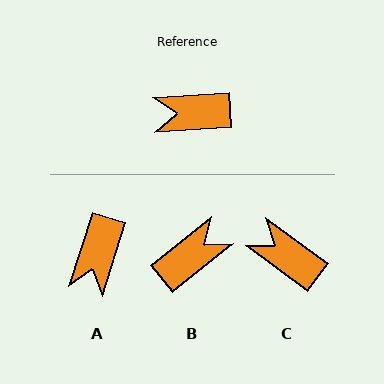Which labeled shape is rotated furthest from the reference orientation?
B, about 145 degrees away.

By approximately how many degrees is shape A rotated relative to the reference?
Approximately 69 degrees counter-clockwise.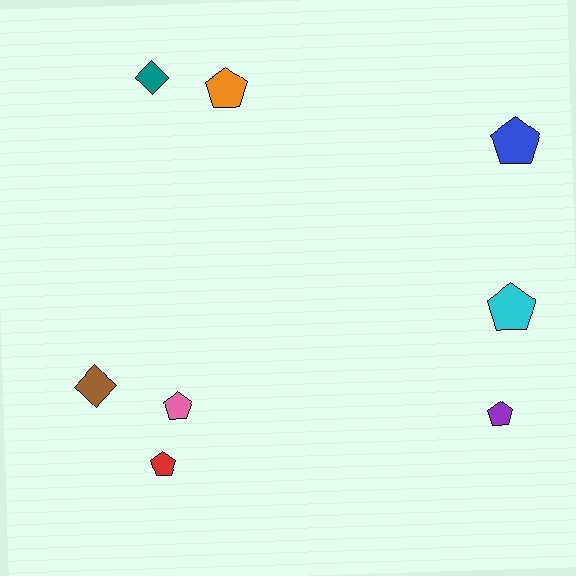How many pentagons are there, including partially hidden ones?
There are 6 pentagons.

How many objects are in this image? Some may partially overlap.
There are 8 objects.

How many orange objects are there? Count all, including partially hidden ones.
There is 1 orange object.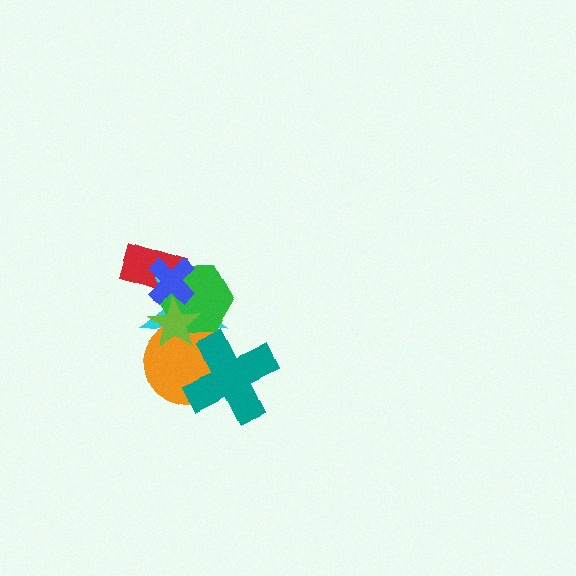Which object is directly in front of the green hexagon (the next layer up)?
The lime star is directly in front of the green hexagon.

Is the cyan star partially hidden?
Yes, it is partially covered by another shape.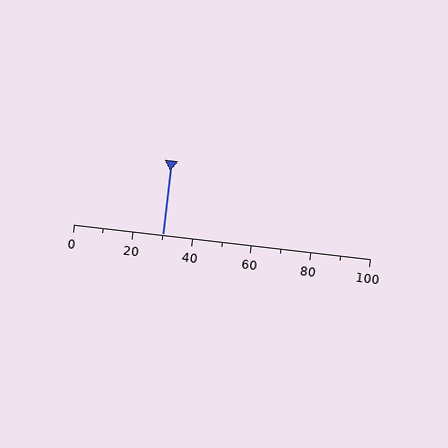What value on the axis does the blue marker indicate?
The marker indicates approximately 30.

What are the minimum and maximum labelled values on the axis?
The axis runs from 0 to 100.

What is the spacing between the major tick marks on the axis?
The major ticks are spaced 20 apart.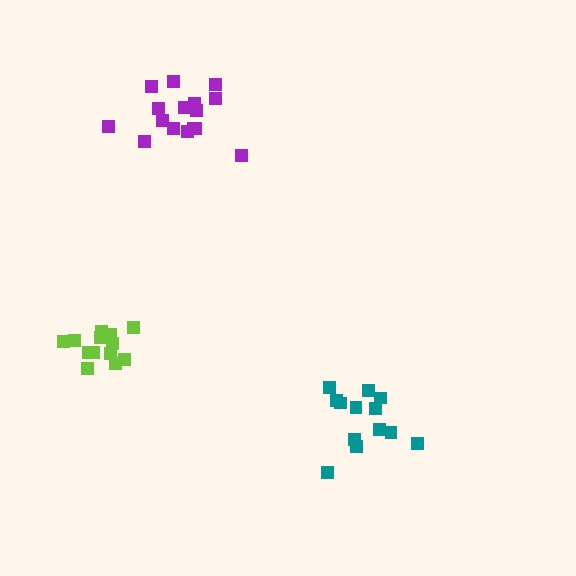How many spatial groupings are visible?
There are 3 spatial groupings.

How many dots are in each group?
Group 1: 13 dots, Group 2: 16 dots, Group 3: 14 dots (43 total).